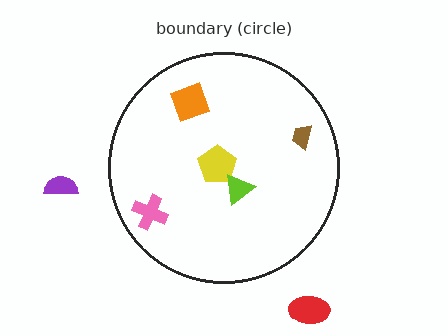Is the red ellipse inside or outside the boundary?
Outside.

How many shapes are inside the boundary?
5 inside, 2 outside.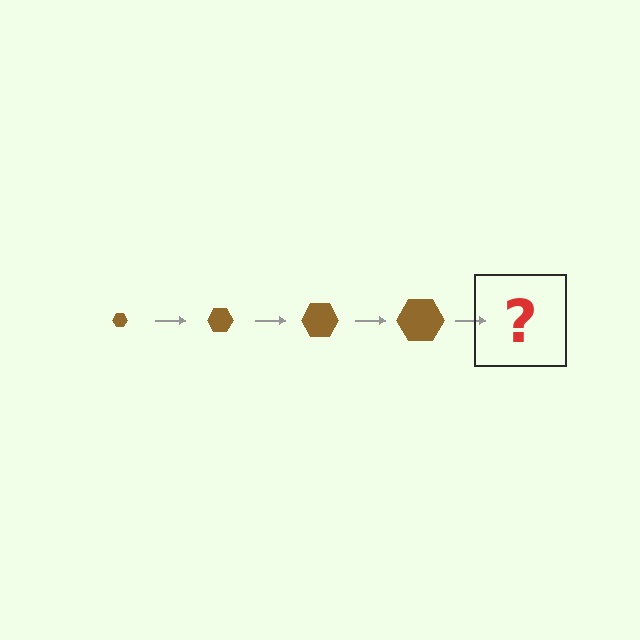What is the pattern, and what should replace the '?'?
The pattern is that the hexagon gets progressively larger each step. The '?' should be a brown hexagon, larger than the previous one.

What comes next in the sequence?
The next element should be a brown hexagon, larger than the previous one.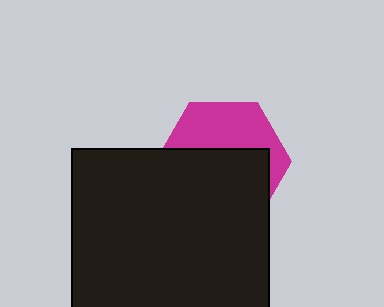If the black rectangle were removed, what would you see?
You would see the complete magenta hexagon.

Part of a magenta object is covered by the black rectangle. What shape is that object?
It is a hexagon.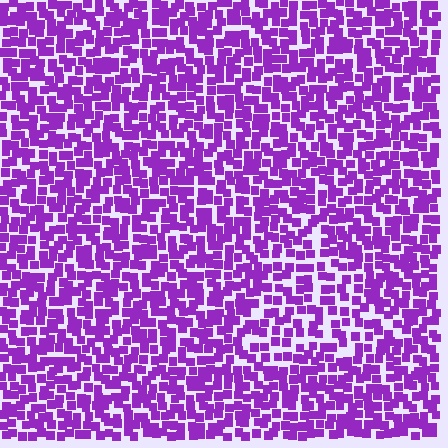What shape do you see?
I see a triangle.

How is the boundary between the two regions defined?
The boundary is defined by a change in element density (approximately 1.5x ratio). All elements are the same color, size, and shape.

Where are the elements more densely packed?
The elements are more densely packed outside the triangle boundary.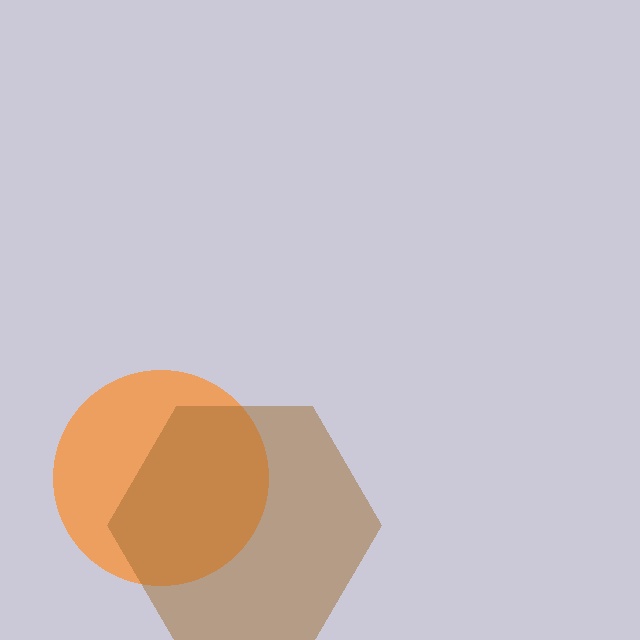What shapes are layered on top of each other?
The layered shapes are: an orange circle, a brown hexagon.